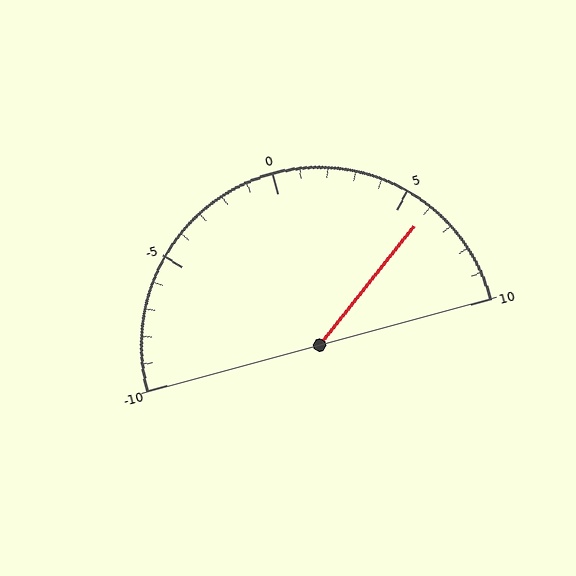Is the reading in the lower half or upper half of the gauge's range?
The reading is in the upper half of the range (-10 to 10).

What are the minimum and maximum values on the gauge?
The gauge ranges from -10 to 10.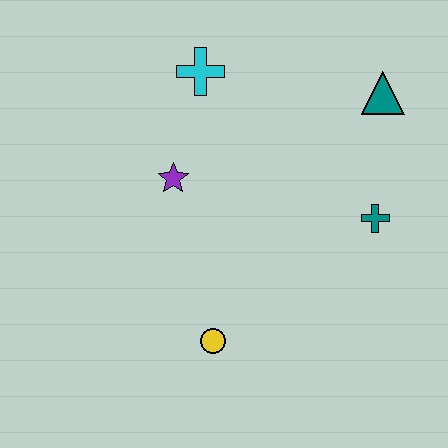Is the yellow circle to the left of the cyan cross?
No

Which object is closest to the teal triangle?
The teal cross is closest to the teal triangle.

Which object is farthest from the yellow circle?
The teal triangle is farthest from the yellow circle.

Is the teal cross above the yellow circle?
Yes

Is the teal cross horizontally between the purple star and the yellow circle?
No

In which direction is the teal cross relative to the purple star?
The teal cross is to the right of the purple star.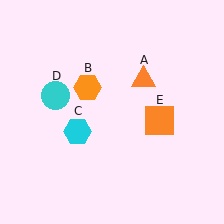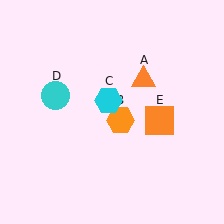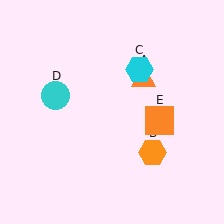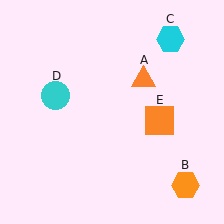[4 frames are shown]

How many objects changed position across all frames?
2 objects changed position: orange hexagon (object B), cyan hexagon (object C).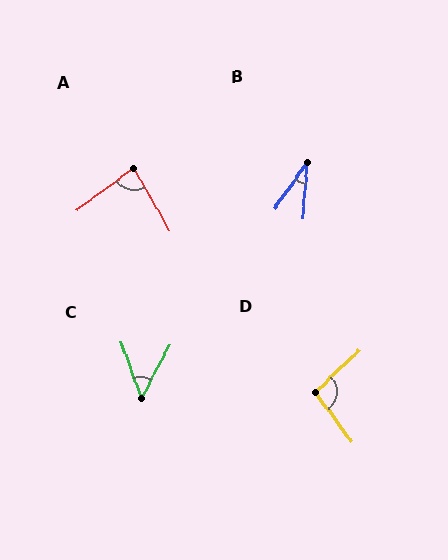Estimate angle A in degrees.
Approximately 83 degrees.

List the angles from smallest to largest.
B (30°), C (47°), A (83°), D (98°).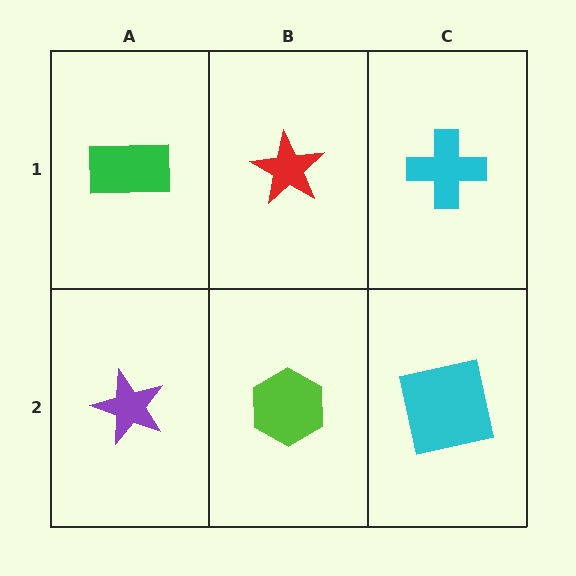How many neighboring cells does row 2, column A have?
2.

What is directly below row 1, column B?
A lime hexagon.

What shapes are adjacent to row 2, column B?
A red star (row 1, column B), a purple star (row 2, column A), a cyan square (row 2, column C).